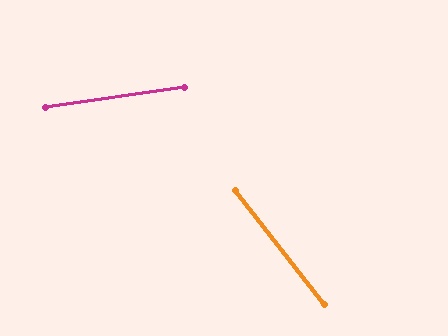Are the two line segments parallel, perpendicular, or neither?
Neither parallel nor perpendicular — they differ by about 61°.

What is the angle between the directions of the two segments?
Approximately 61 degrees.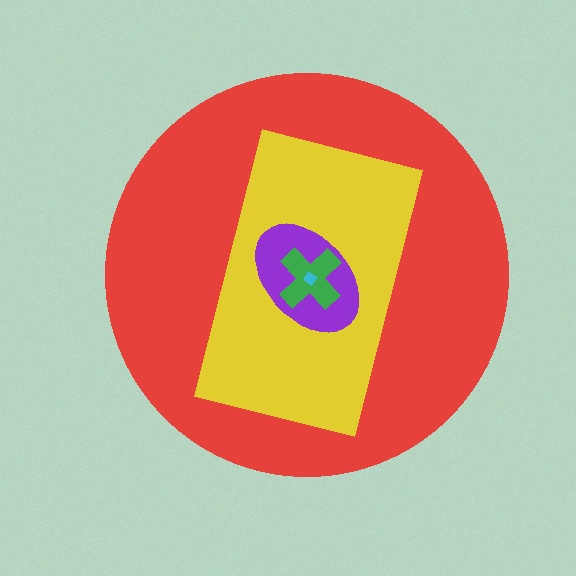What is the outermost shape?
The red circle.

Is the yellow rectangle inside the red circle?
Yes.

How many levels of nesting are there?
5.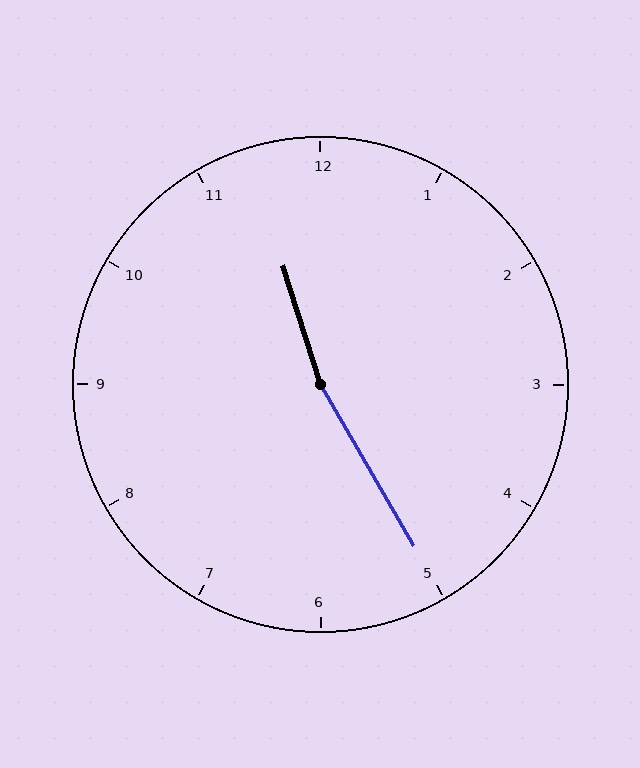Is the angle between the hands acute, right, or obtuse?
It is obtuse.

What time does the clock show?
11:25.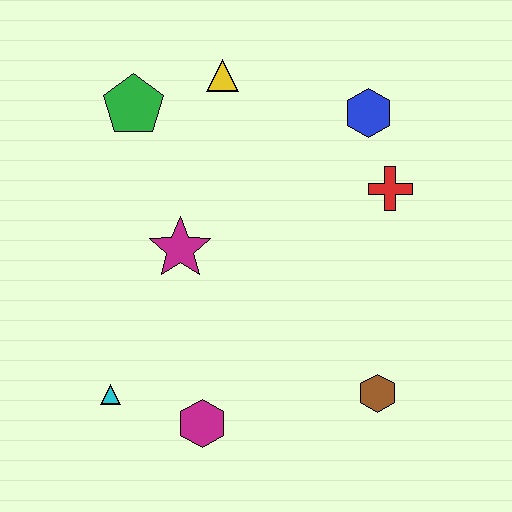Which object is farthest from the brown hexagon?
The green pentagon is farthest from the brown hexagon.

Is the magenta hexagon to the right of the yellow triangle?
No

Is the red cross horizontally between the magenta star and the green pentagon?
No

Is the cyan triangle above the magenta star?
No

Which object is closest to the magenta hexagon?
The cyan triangle is closest to the magenta hexagon.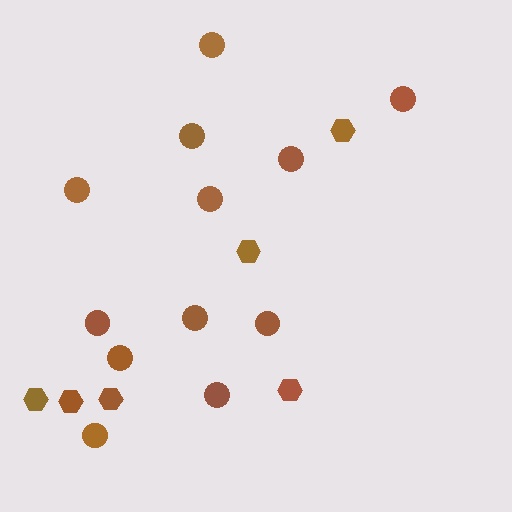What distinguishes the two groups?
There are 2 groups: one group of circles (12) and one group of hexagons (6).